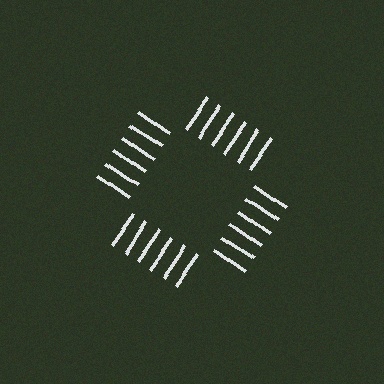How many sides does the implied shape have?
4 sides — the line-ends trace a square.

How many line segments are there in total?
24 — 6 along each of the 4 edges.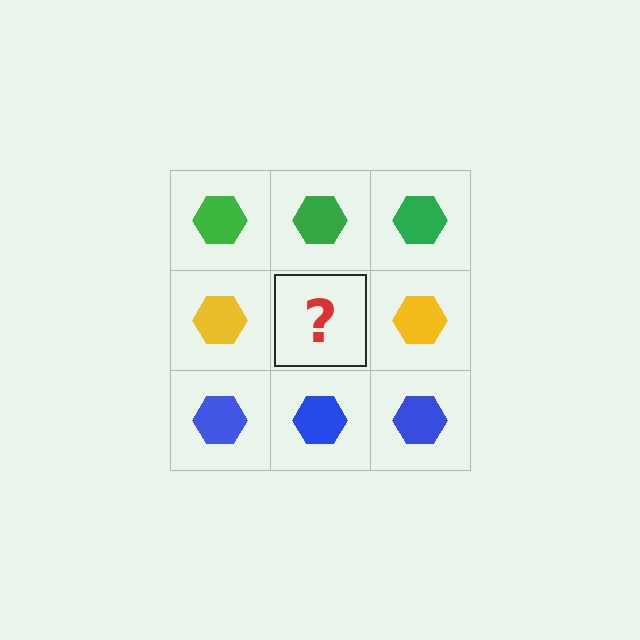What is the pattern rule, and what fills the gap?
The rule is that each row has a consistent color. The gap should be filled with a yellow hexagon.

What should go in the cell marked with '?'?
The missing cell should contain a yellow hexagon.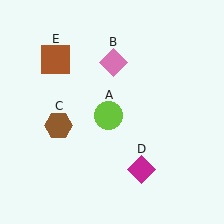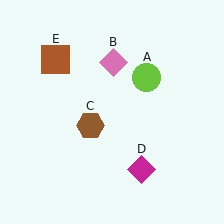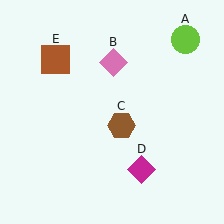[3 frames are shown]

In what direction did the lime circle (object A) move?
The lime circle (object A) moved up and to the right.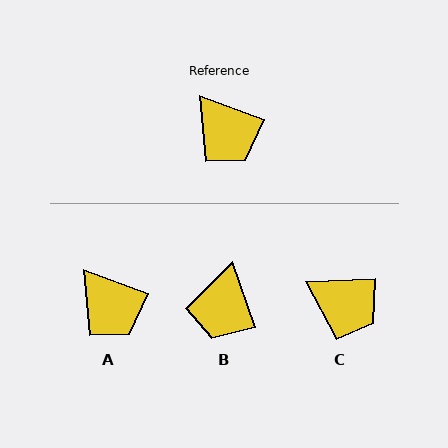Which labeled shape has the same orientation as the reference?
A.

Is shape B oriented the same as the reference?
No, it is off by about 50 degrees.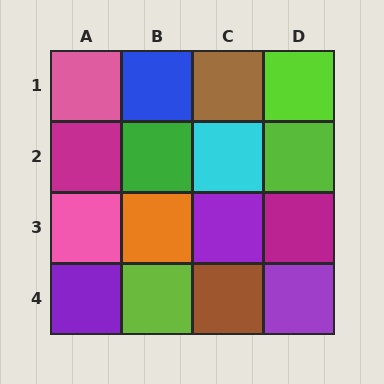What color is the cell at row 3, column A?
Pink.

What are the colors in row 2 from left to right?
Magenta, green, cyan, lime.